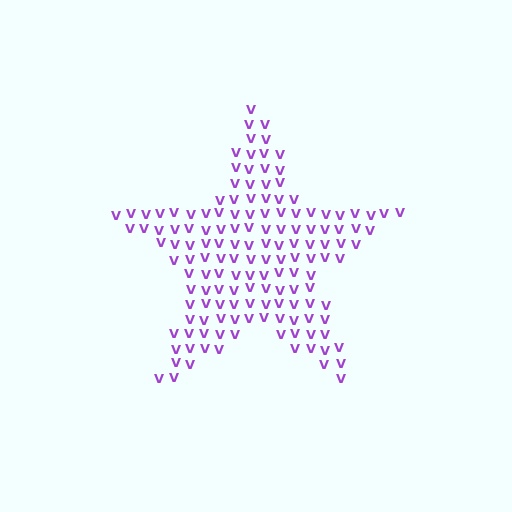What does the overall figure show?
The overall figure shows a star.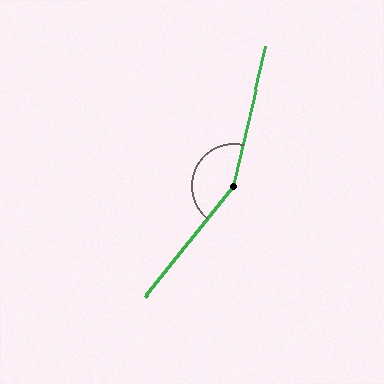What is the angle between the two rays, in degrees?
Approximately 155 degrees.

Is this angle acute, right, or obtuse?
It is obtuse.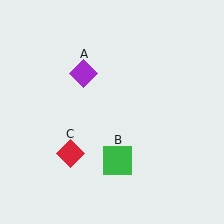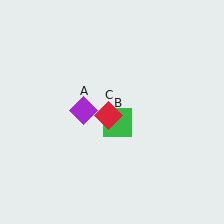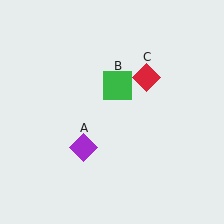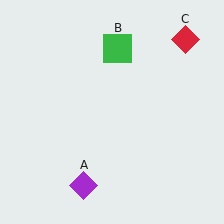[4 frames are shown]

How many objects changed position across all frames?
3 objects changed position: purple diamond (object A), green square (object B), red diamond (object C).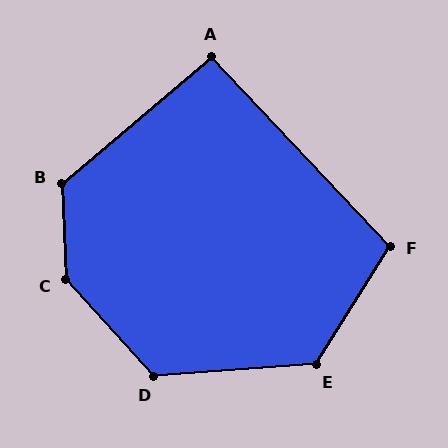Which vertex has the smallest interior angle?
A, at approximately 93 degrees.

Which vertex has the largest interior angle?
C, at approximately 140 degrees.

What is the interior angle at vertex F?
Approximately 105 degrees (obtuse).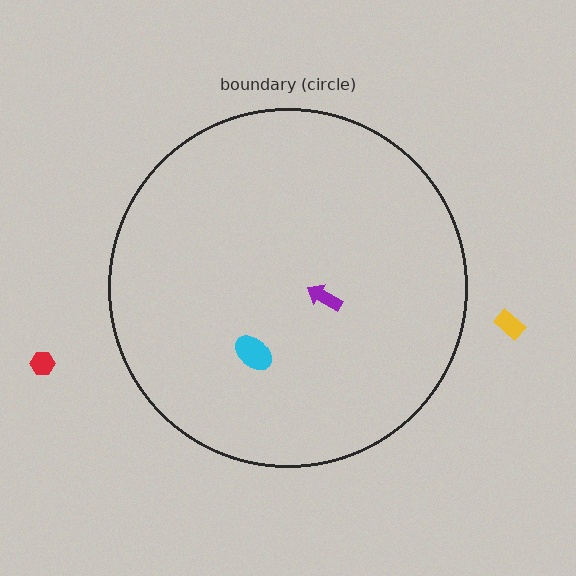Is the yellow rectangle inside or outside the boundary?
Outside.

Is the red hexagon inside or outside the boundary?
Outside.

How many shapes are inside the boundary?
2 inside, 2 outside.